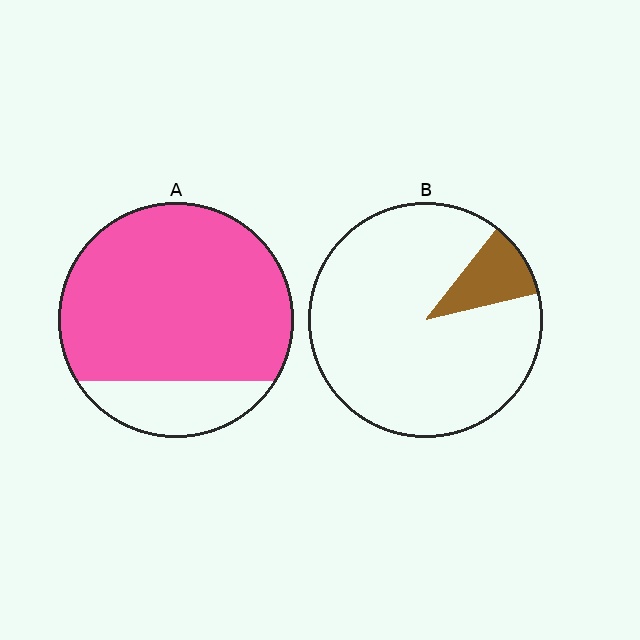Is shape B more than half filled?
No.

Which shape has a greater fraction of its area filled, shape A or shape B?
Shape A.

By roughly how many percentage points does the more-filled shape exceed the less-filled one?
By roughly 70 percentage points (A over B).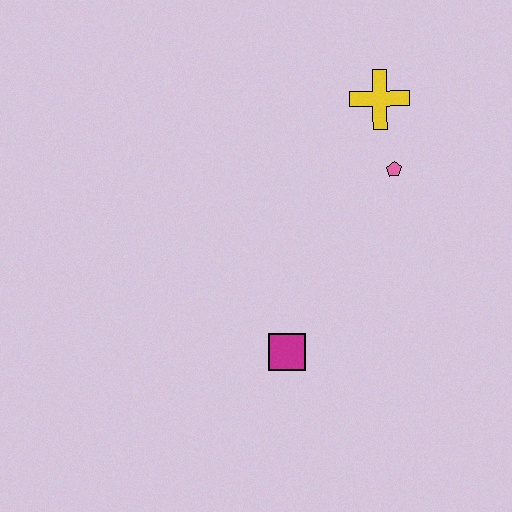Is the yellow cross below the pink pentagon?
No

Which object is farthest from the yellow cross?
The magenta square is farthest from the yellow cross.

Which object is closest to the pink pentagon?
The yellow cross is closest to the pink pentagon.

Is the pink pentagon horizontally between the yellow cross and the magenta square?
No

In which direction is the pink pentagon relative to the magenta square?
The pink pentagon is above the magenta square.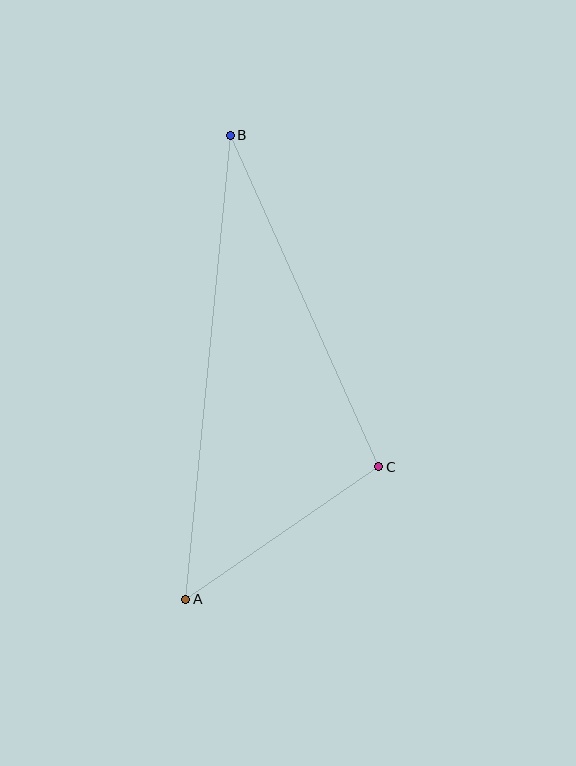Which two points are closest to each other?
Points A and C are closest to each other.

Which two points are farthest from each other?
Points A and B are farthest from each other.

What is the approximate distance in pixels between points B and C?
The distance between B and C is approximately 363 pixels.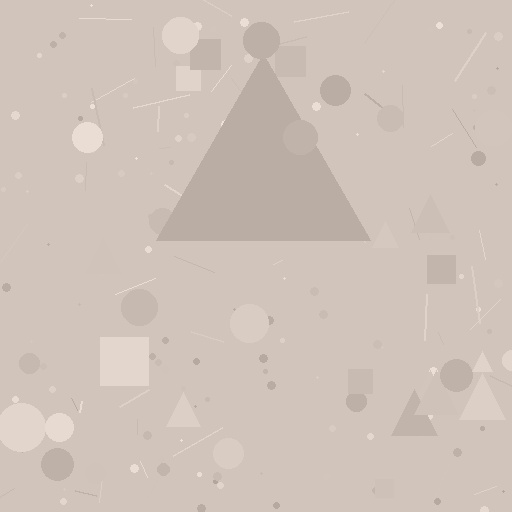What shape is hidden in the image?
A triangle is hidden in the image.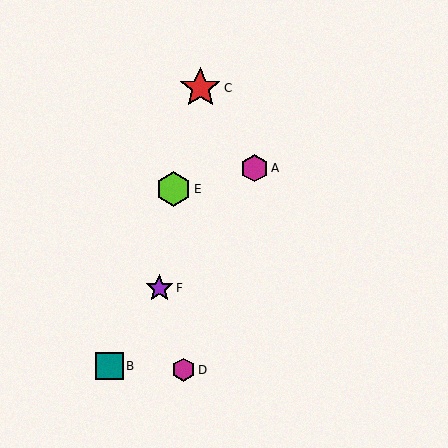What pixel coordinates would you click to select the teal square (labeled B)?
Click at (109, 366) to select the teal square B.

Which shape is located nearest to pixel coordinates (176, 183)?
The lime hexagon (labeled E) at (174, 189) is nearest to that location.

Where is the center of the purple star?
The center of the purple star is at (159, 288).